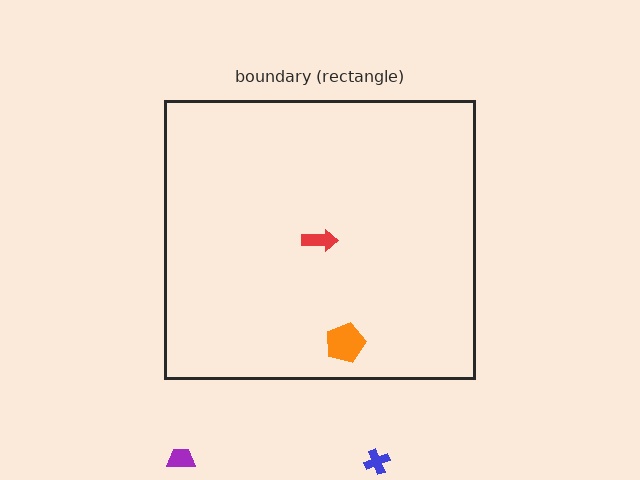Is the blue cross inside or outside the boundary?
Outside.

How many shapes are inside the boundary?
2 inside, 2 outside.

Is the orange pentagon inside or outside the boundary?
Inside.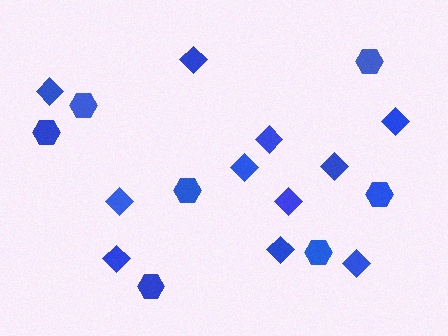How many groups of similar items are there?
There are 2 groups: one group of hexagons (7) and one group of diamonds (11).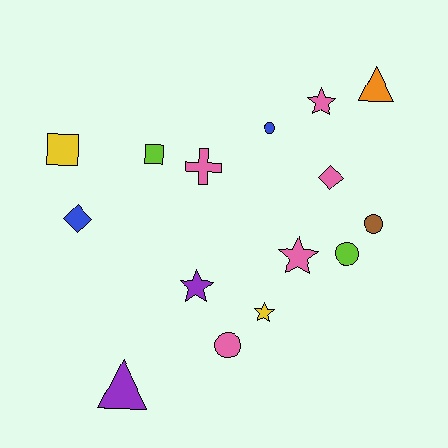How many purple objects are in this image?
There are 2 purple objects.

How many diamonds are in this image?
There are 2 diamonds.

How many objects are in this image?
There are 15 objects.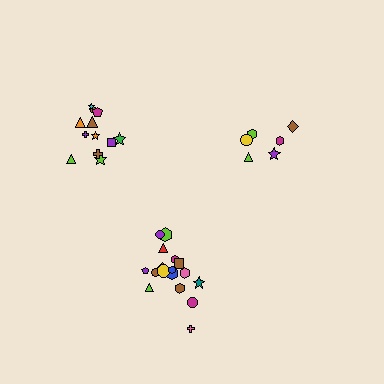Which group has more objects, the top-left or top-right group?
The top-left group.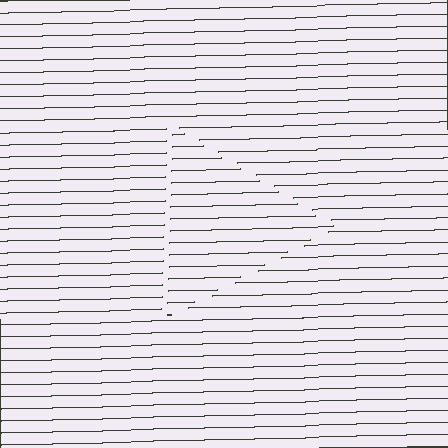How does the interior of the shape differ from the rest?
The interior of the shape contains the same grating, shifted by half a period — the contour is defined by the phase discontinuity where line-ends from the inner and outer gratings abut.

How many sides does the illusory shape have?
3 sides — the line-ends trace a triangle.